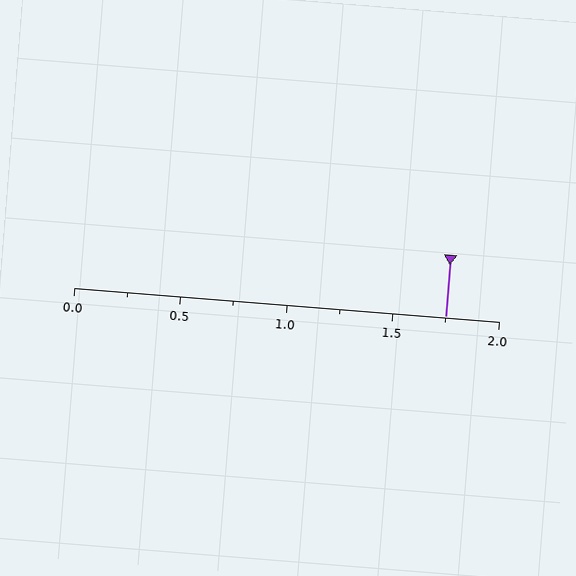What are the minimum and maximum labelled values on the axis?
The axis runs from 0.0 to 2.0.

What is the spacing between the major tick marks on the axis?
The major ticks are spaced 0.5 apart.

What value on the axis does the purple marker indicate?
The marker indicates approximately 1.75.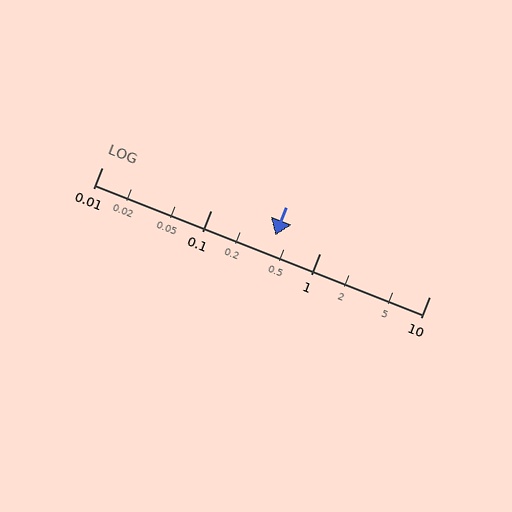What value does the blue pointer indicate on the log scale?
The pointer indicates approximately 0.39.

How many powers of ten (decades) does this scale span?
The scale spans 3 decades, from 0.01 to 10.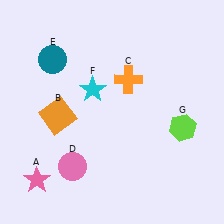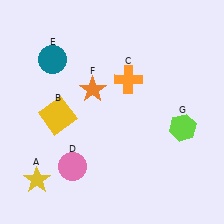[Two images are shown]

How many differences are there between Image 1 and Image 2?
There are 3 differences between the two images.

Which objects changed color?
A changed from pink to yellow. B changed from orange to yellow. F changed from cyan to orange.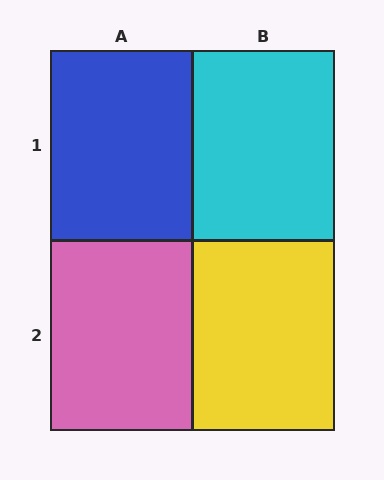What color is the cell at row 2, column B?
Yellow.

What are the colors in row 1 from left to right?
Blue, cyan.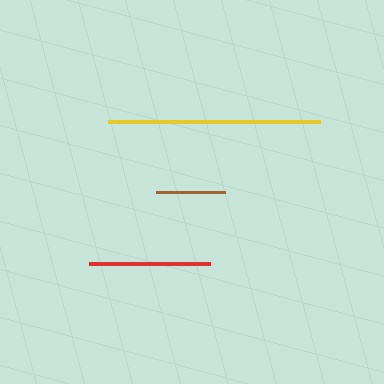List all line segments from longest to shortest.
From longest to shortest: yellow, red, brown.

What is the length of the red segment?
The red segment is approximately 121 pixels long.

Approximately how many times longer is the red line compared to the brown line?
The red line is approximately 1.8 times the length of the brown line.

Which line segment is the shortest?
The brown line is the shortest at approximately 69 pixels.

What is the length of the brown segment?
The brown segment is approximately 69 pixels long.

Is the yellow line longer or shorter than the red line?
The yellow line is longer than the red line.